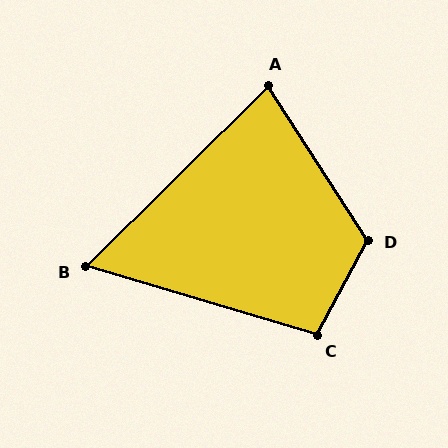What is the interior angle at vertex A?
Approximately 78 degrees (acute).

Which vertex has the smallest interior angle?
B, at approximately 61 degrees.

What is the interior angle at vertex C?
Approximately 102 degrees (obtuse).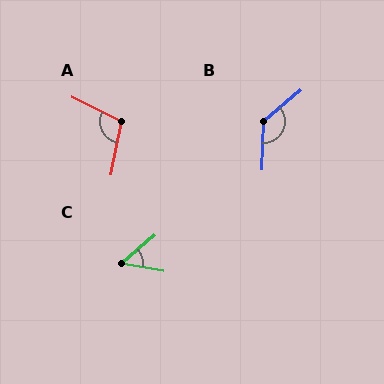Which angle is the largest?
B, at approximately 131 degrees.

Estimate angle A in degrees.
Approximately 105 degrees.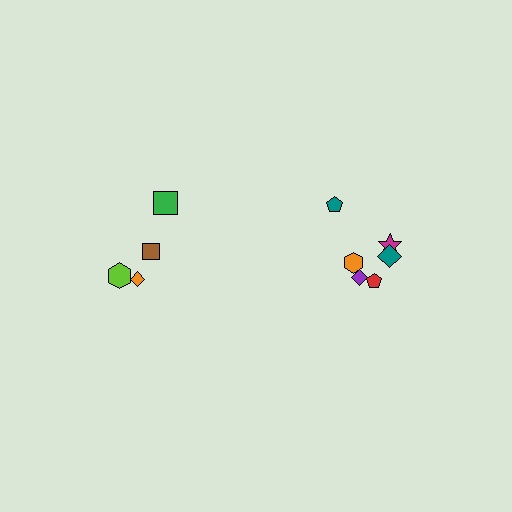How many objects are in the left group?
There are 4 objects.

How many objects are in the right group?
There are 6 objects.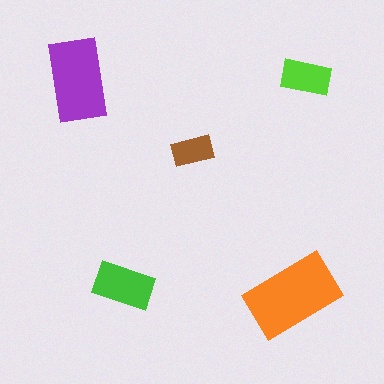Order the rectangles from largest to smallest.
the orange one, the purple one, the green one, the lime one, the brown one.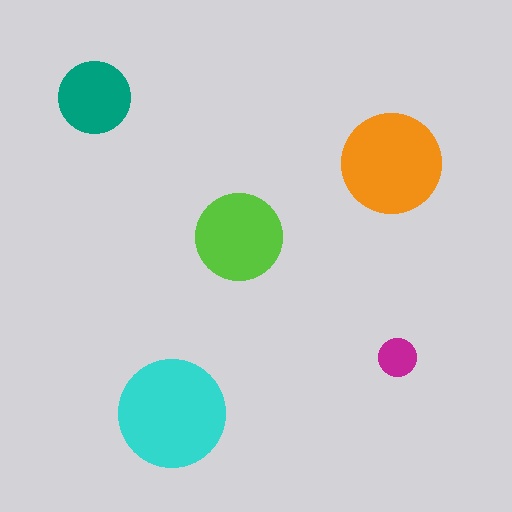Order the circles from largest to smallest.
the cyan one, the orange one, the lime one, the teal one, the magenta one.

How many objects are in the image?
There are 5 objects in the image.